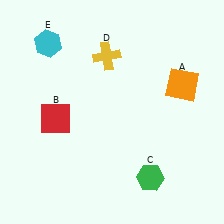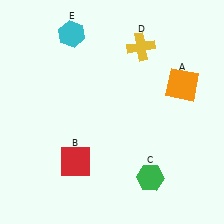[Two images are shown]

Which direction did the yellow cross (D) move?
The yellow cross (D) moved right.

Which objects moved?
The objects that moved are: the red square (B), the yellow cross (D), the cyan hexagon (E).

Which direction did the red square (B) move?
The red square (B) moved down.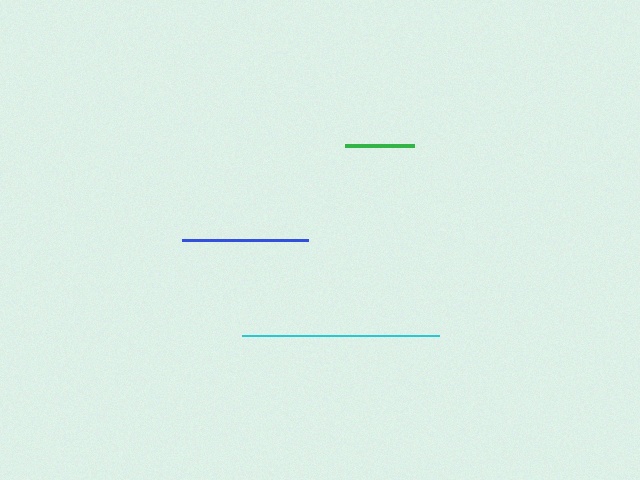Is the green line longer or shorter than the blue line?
The blue line is longer than the green line.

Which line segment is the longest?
The cyan line is the longest at approximately 197 pixels.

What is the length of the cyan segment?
The cyan segment is approximately 197 pixels long.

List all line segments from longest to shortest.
From longest to shortest: cyan, blue, green.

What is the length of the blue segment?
The blue segment is approximately 127 pixels long.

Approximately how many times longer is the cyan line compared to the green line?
The cyan line is approximately 2.9 times the length of the green line.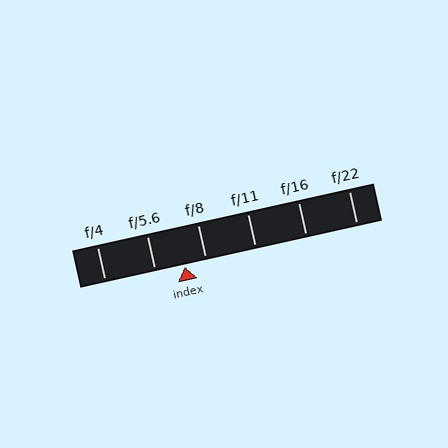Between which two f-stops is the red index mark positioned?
The index mark is between f/5.6 and f/8.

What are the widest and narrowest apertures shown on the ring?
The widest aperture shown is f/4 and the narrowest is f/22.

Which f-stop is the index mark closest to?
The index mark is closest to f/8.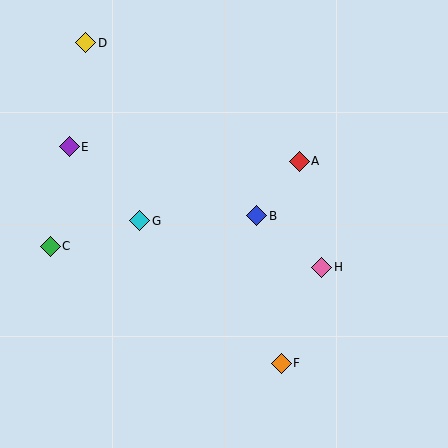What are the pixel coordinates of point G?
Point G is at (140, 221).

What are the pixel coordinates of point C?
Point C is at (50, 246).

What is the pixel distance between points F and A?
The distance between F and A is 203 pixels.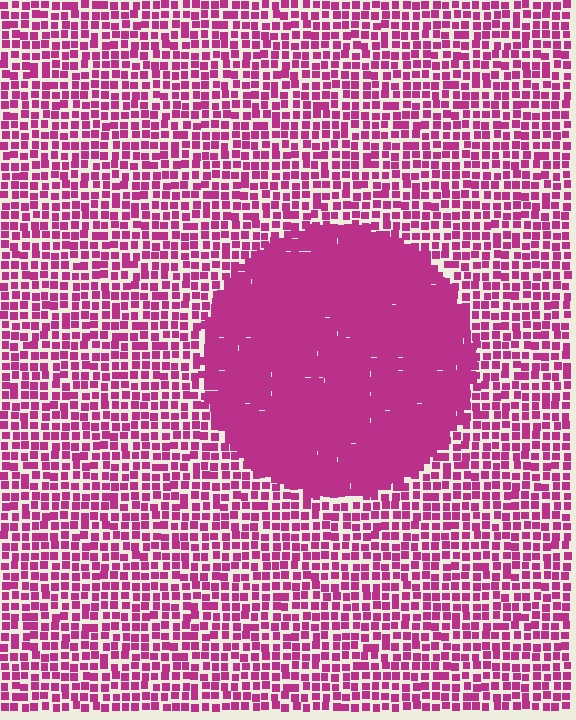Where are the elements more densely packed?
The elements are more densely packed inside the circle boundary.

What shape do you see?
I see a circle.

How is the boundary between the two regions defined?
The boundary is defined by a change in element density (approximately 2.3x ratio). All elements are the same color, size, and shape.